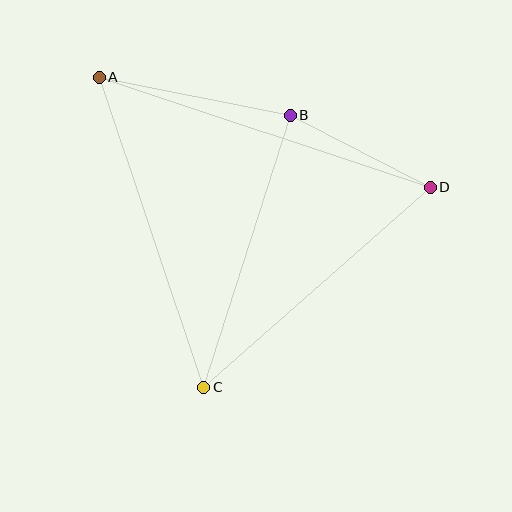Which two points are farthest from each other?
Points A and D are farthest from each other.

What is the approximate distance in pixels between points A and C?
The distance between A and C is approximately 327 pixels.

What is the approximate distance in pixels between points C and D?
The distance between C and D is approximately 302 pixels.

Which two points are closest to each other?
Points B and D are closest to each other.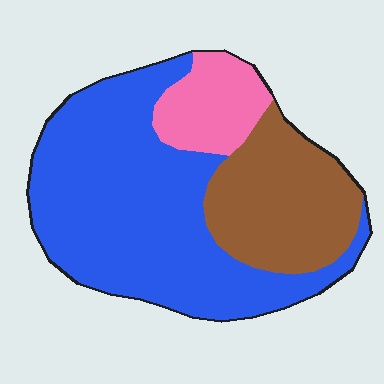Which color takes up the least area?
Pink, at roughly 15%.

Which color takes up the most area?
Blue, at roughly 60%.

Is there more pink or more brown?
Brown.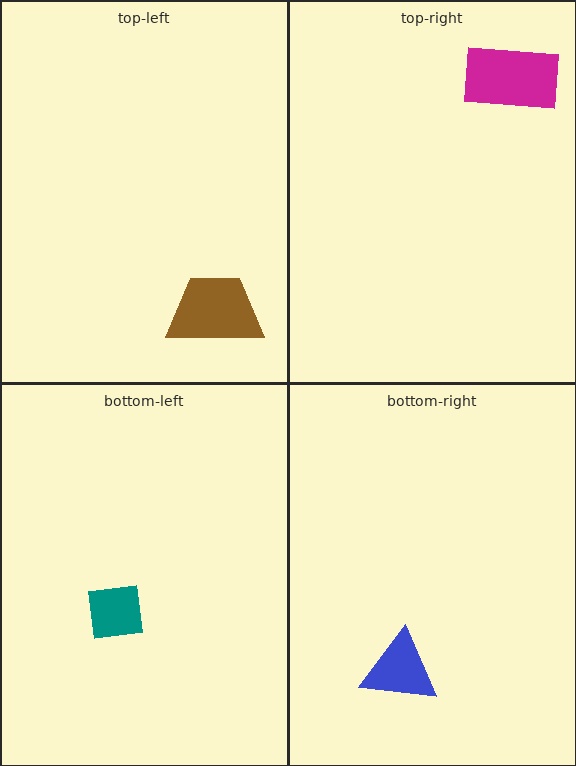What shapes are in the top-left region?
The brown trapezoid.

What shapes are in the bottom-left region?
The teal square.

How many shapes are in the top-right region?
1.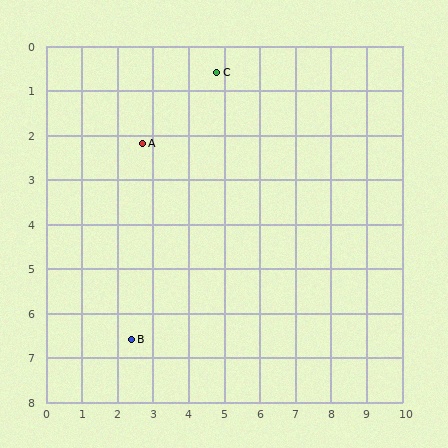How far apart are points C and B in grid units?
Points C and B are about 6.5 grid units apart.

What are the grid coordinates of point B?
Point B is at approximately (2.4, 6.6).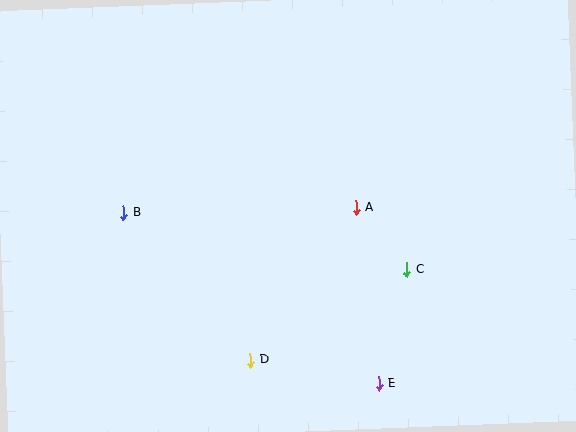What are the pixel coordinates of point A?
Point A is at (356, 207).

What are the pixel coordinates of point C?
Point C is at (407, 270).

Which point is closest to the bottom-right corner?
Point E is closest to the bottom-right corner.